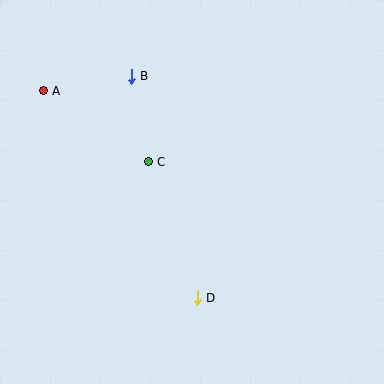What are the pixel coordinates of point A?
Point A is at (43, 91).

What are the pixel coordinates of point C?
Point C is at (148, 162).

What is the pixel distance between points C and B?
The distance between C and B is 87 pixels.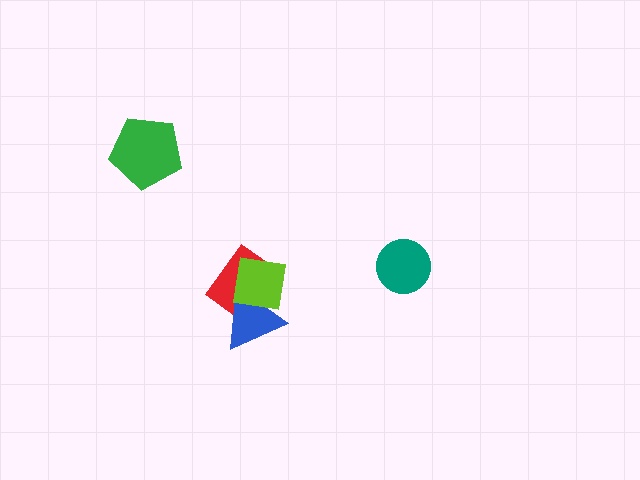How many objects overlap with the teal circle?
0 objects overlap with the teal circle.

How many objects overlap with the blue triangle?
2 objects overlap with the blue triangle.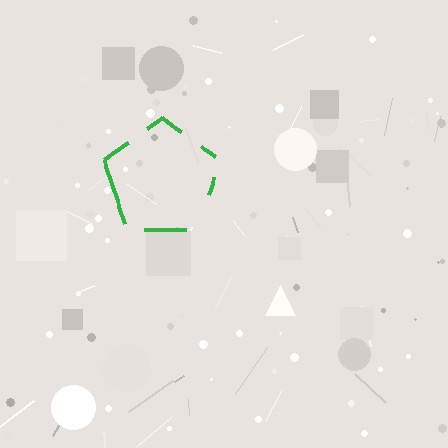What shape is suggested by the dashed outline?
The dashed outline suggests a pentagon.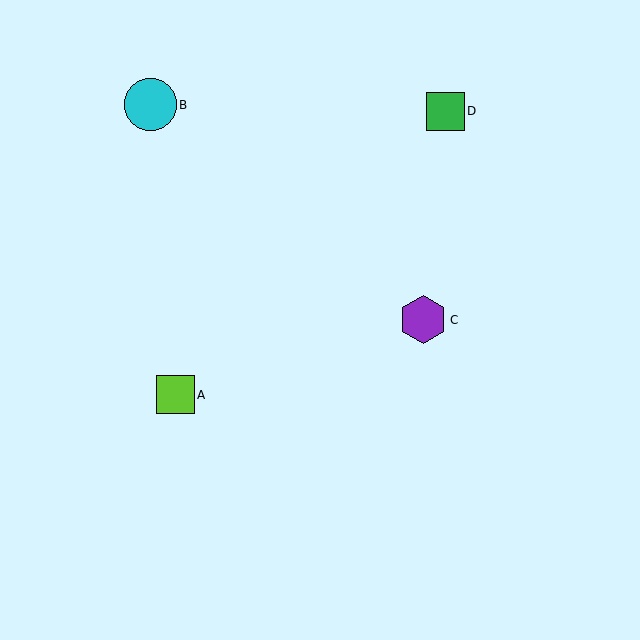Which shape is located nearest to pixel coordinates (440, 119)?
The green square (labeled D) at (445, 111) is nearest to that location.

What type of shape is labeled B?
Shape B is a cyan circle.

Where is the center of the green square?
The center of the green square is at (445, 111).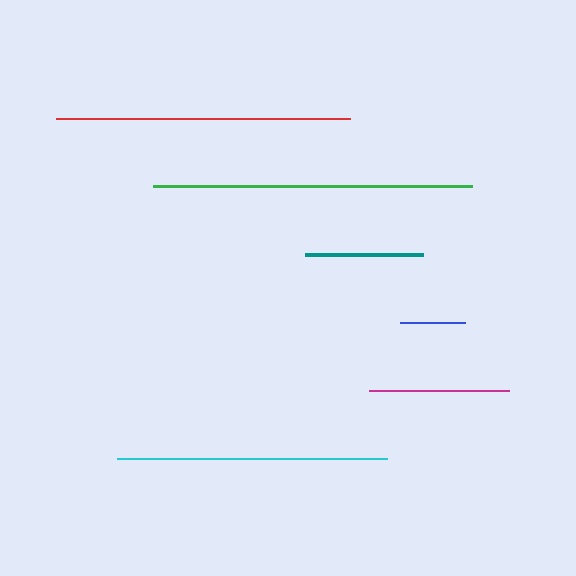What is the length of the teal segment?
The teal segment is approximately 118 pixels long.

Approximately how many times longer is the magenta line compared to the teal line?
The magenta line is approximately 1.2 times the length of the teal line.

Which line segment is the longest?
The green line is the longest at approximately 319 pixels.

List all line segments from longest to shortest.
From longest to shortest: green, red, cyan, magenta, teal, blue.